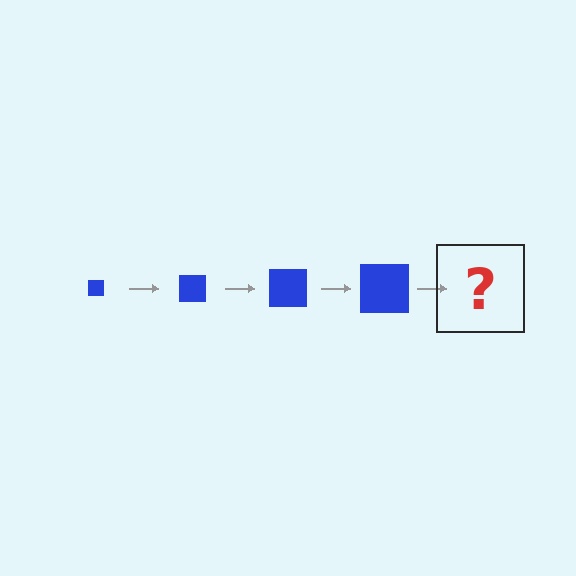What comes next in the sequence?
The next element should be a blue square, larger than the previous one.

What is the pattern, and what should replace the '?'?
The pattern is that the square gets progressively larger each step. The '?' should be a blue square, larger than the previous one.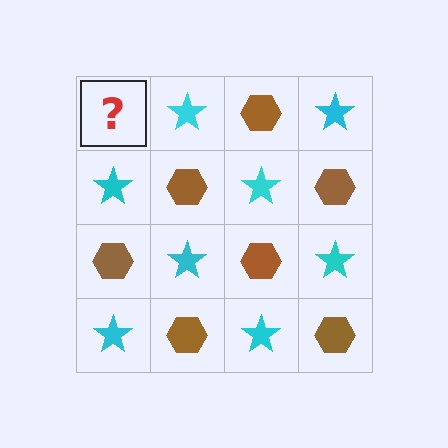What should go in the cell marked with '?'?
The missing cell should contain a brown hexagon.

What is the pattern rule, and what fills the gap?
The rule is that it alternates brown hexagon and cyan star in a checkerboard pattern. The gap should be filled with a brown hexagon.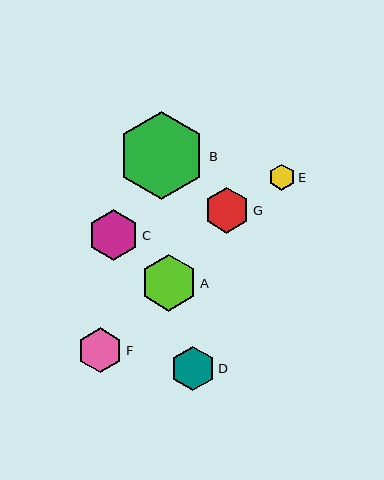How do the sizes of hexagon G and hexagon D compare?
Hexagon G and hexagon D are approximately the same size.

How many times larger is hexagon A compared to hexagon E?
Hexagon A is approximately 2.2 times the size of hexagon E.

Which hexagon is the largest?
Hexagon B is the largest with a size of approximately 88 pixels.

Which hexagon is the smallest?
Hexagon E is the smallest with a size of approximately 26 pixels.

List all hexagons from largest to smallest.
From largest to smallest: B, A, C, G, F, D, E.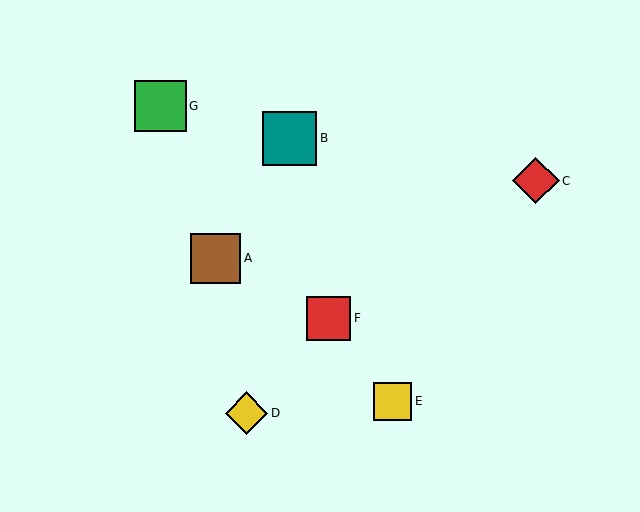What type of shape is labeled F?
Shape F is a red square.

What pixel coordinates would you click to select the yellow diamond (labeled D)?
Click at (247, 413) to select the yellow diamond D.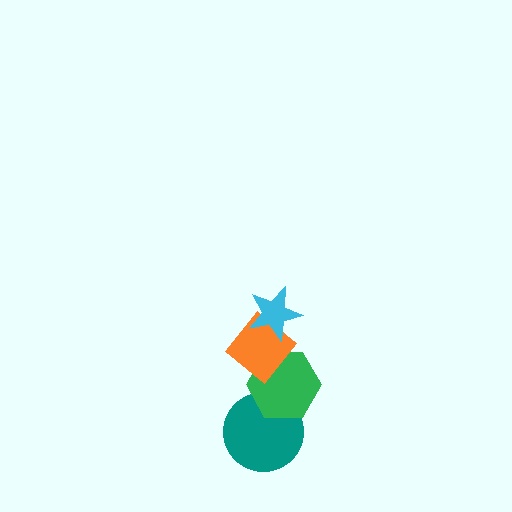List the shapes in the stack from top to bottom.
From top to bottom: the cyan star, the orange diamond, the green hexagon, the teal circle.